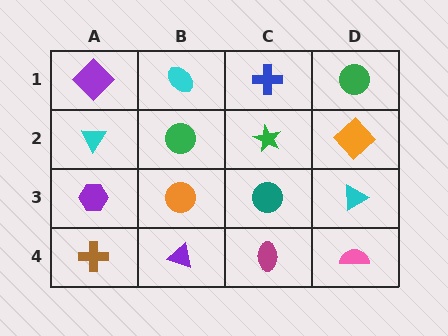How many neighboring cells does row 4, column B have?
3.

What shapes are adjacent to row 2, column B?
A cyan ellipse (row 1, column B), an orange circle (row 3, column B), a cyan triangle (row 2, column A), a green star (row 2, column C).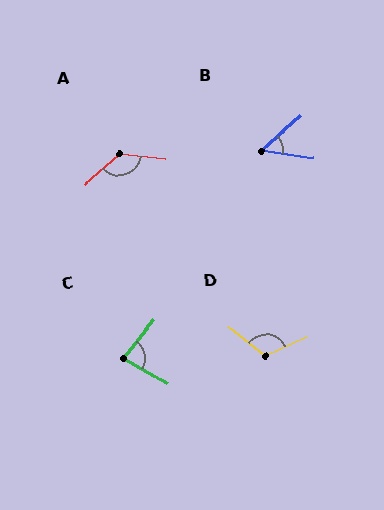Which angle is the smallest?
B, at approximately 49 degrees.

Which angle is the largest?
A, at approximately 133 degrees.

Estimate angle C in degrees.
Approximately 81 degrees.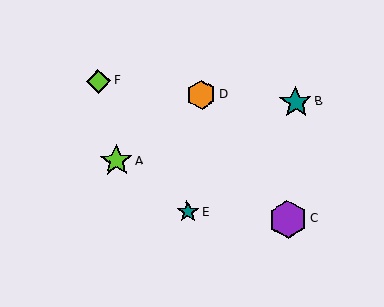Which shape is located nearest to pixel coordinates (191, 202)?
The teal star (labeled E) at (188, 212) is nearest to that location.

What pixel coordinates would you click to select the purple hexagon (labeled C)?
Click at (288, 219) to select the purple hexagon C.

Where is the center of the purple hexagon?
The center of the purple hexagon is at (288, 219).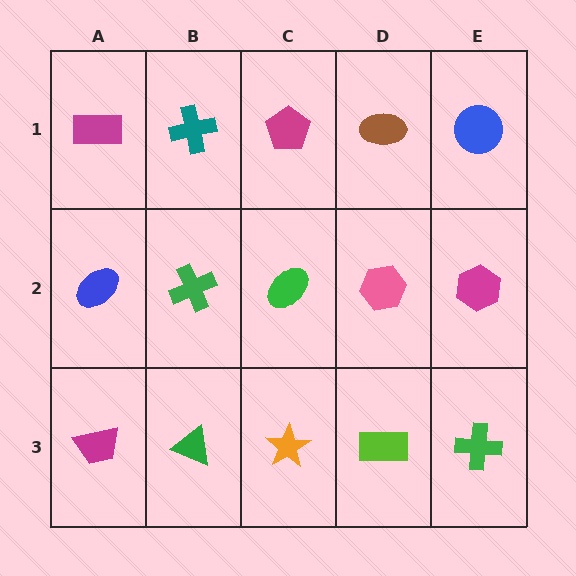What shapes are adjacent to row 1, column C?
A green ellipse (row 2, column C), a teal cross (row 1, column B), a brown ellipse (row 1, column D).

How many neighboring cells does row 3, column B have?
3.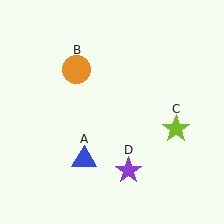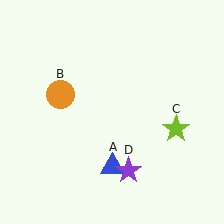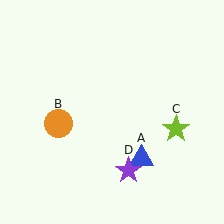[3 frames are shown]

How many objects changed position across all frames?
2 objects changed position: blue triangle (object A), orange circle (object B).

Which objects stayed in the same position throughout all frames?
Lime star (object C) and purple star (object D) remained stationary.